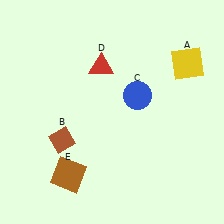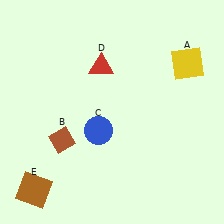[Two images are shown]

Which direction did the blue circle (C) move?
The blue circle (C) moved left.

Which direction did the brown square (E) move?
The brown square (E) moved left.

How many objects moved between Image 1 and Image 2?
2 objects moved between the two images.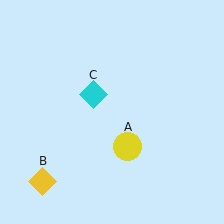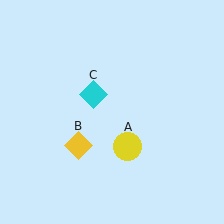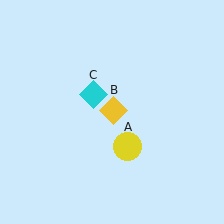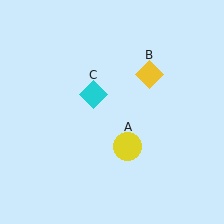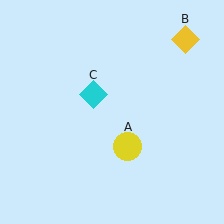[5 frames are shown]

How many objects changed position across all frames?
1 object changed position: yellow diamond (object B).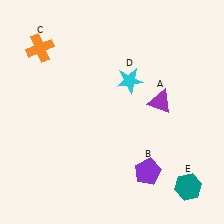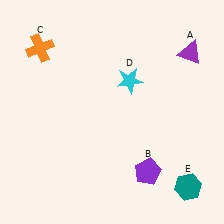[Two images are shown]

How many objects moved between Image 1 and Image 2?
1 object moved between the two images.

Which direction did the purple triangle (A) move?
The purple triangle (A) moved up.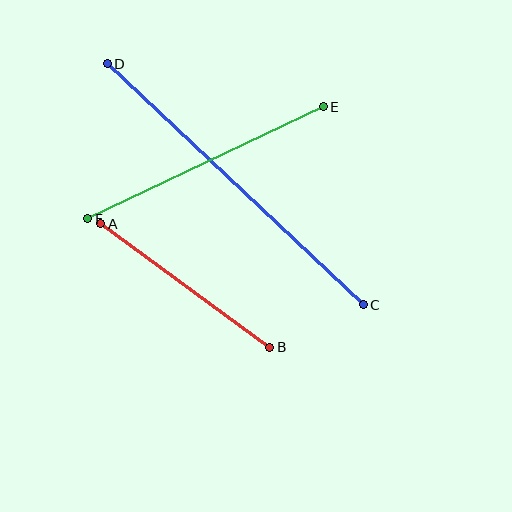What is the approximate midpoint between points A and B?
The midpoint is at approximately (185, 286) pixels.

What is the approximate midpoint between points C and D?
The midpoint is at approximately (235, 184) pixels.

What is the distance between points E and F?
The distance is approximately 261 pixels.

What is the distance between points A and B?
The distance is approximately 209 pixels.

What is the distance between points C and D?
The distance is approximately 351 pixels.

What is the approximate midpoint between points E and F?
The midpoint is at approximately (206, 163) pixels.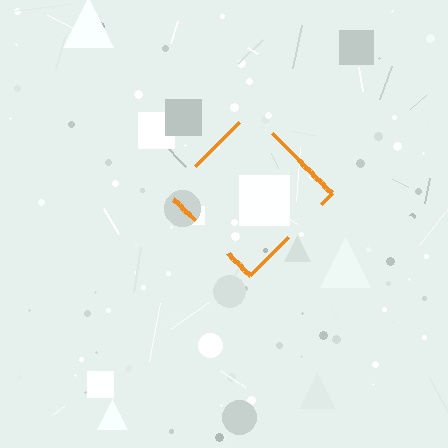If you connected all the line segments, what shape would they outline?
They would outline a diamond.